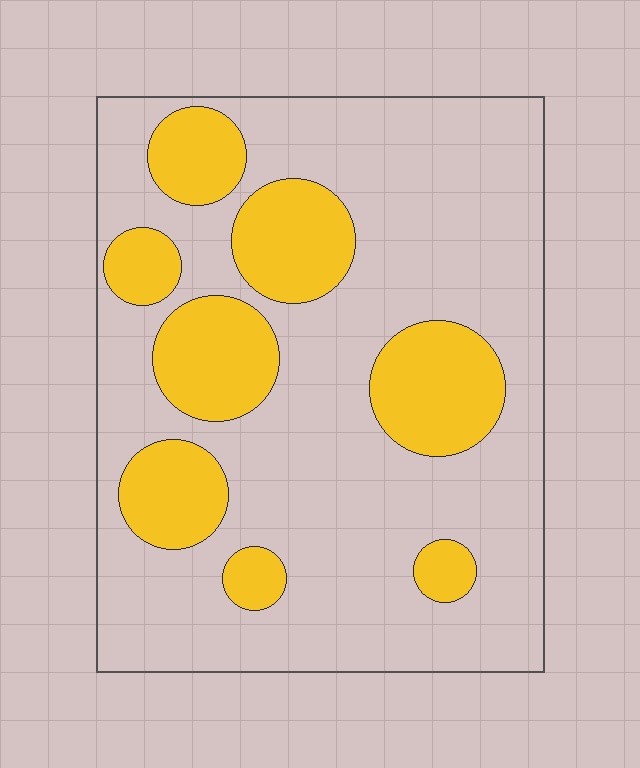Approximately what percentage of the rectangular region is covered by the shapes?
Approximately 25%.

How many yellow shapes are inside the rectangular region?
8.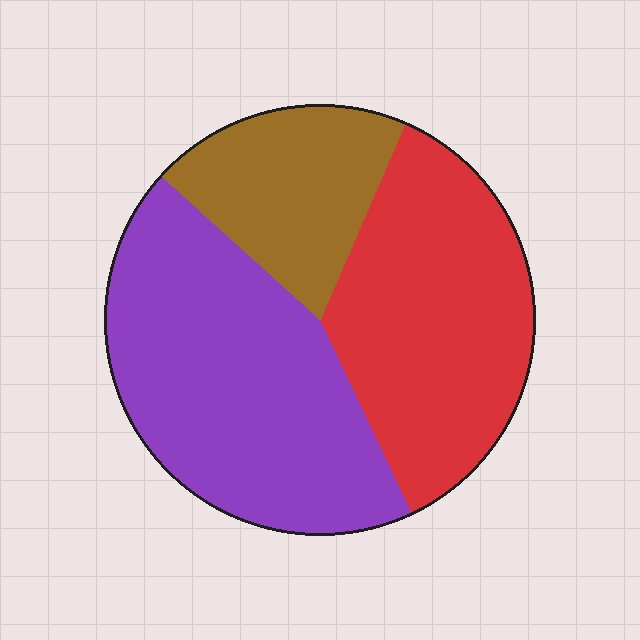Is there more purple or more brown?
Purple.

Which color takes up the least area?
Brown, at roughly 20%.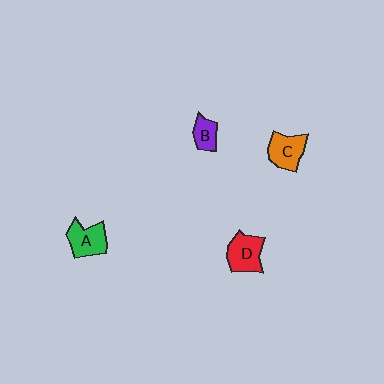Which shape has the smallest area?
Shape B (purple).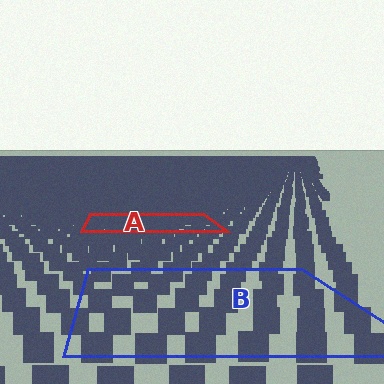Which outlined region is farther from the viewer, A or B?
Region A is farther from the viewer — the texture elements inside it appear smaller and more densely packed.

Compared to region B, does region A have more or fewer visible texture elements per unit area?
Region A has more texture elements per unit area — they are packed more densely because it is farther away.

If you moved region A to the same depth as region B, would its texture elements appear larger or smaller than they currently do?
They would appear larger. At a closer depth, the same texture elements are projected at a bigger on-screen size.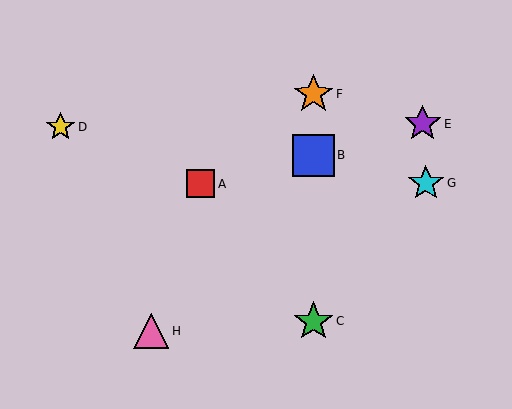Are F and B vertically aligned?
Yes, both are at x≈313.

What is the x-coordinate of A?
Object A is at x≈201.